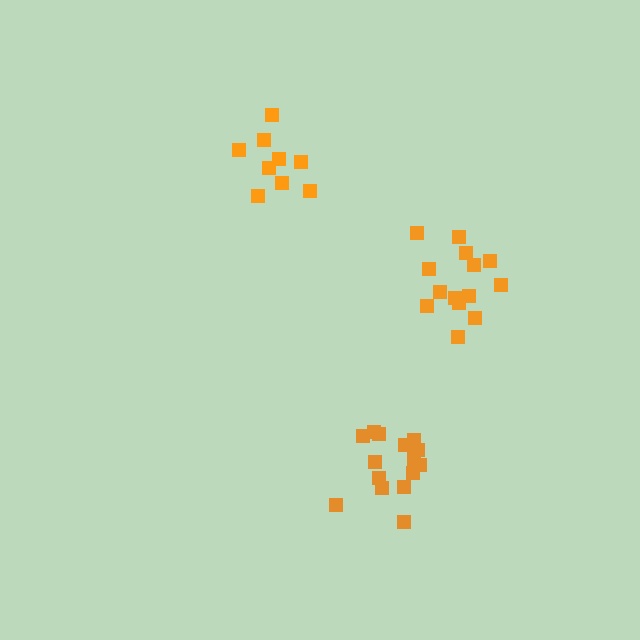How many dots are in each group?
Group 1: 14 dots, Group 2: 15 dots, Group 3: 9 dots (38 total).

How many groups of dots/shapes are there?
There are 3 groups.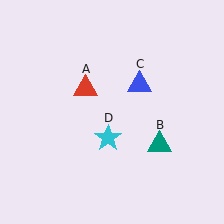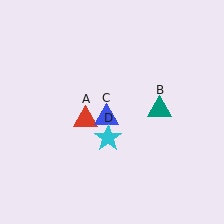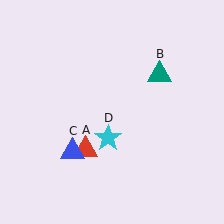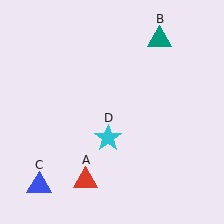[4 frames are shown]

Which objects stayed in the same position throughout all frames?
Cyan star (object D) remained stationary.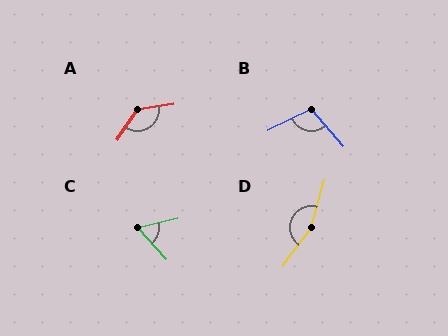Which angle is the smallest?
C, at approximately 61 degrees.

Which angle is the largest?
D, at approximately 160 degrees.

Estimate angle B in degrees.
Approximately 104 degrees.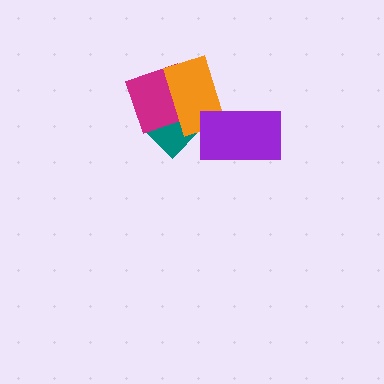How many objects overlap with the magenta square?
2 objects overlap with the magenta square.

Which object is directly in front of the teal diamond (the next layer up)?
The magenta square is directly in front of the teal diamond.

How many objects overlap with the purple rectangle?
1 object overlaps with the purple rectangle.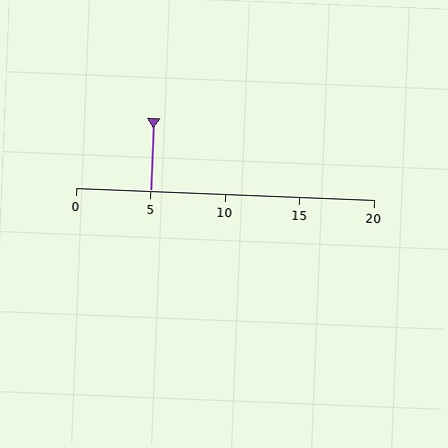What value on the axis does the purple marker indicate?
The marker indicates approximately 5.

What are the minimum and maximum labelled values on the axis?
The axis runs from 0 to 20.